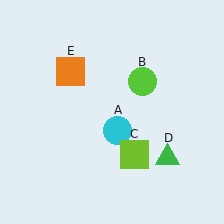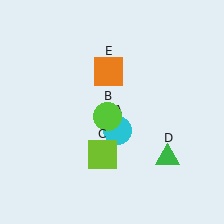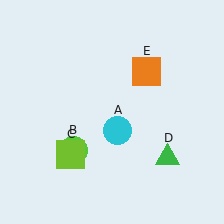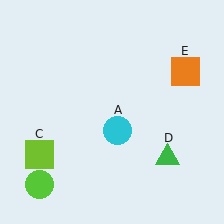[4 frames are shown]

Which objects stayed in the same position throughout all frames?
Cyan circle (object A) and green triangle (object D) remained stationary.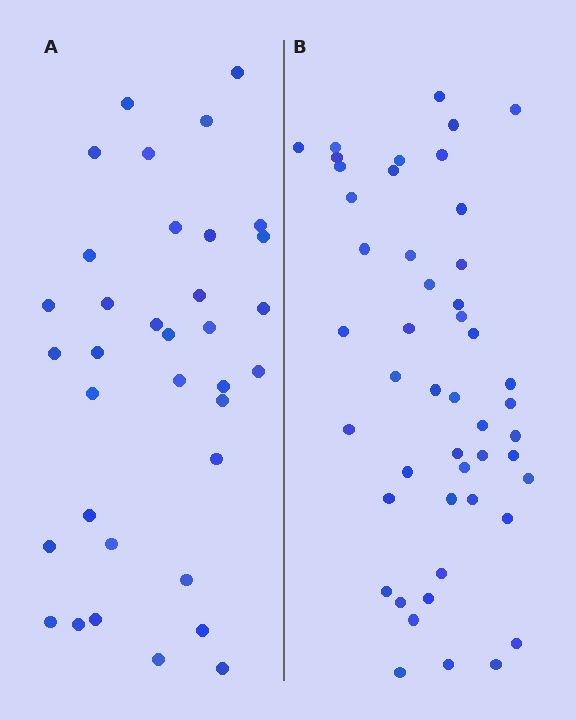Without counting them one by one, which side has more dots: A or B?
Region B (the right region) has more dots.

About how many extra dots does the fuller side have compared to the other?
Region B has approximately 15 more dots than region A.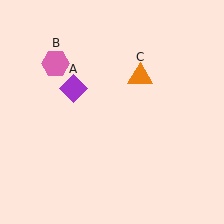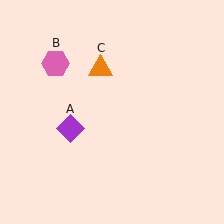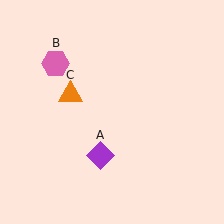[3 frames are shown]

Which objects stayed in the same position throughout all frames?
Pink hexagon (object B) remained stationary.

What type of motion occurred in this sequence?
The purple diamond (object A), orange triangle (object C) rotated counterclockwise around the center of the scene.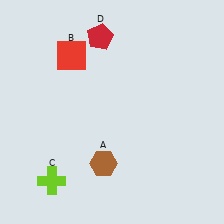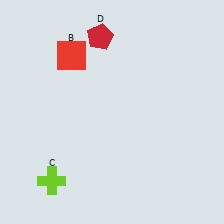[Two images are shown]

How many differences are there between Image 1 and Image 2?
There is 1 difference between the two images.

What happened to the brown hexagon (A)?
The brown hexagon (A) was removed in Image 2. It was in the bottom-left area of Image 1.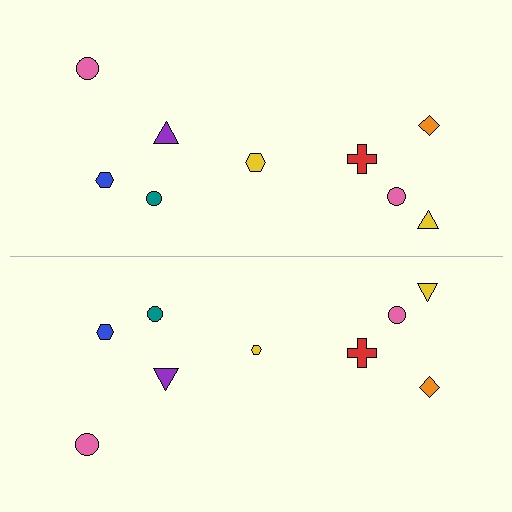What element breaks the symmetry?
The yellow hexagon on the bottom side has a different size than its mirror counterpart.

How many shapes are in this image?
There are 18 shapes in this image.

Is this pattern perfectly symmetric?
No, the pattern is not perfectly symmetric. The yellow hexagon on the bottom side has a different size than its mirror counterpart.